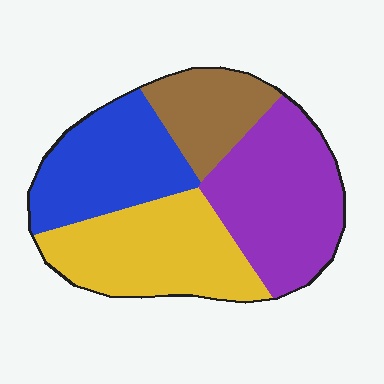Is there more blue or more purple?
Purple.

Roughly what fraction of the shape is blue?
Blue takes up about one quarter (1/4) of the shape.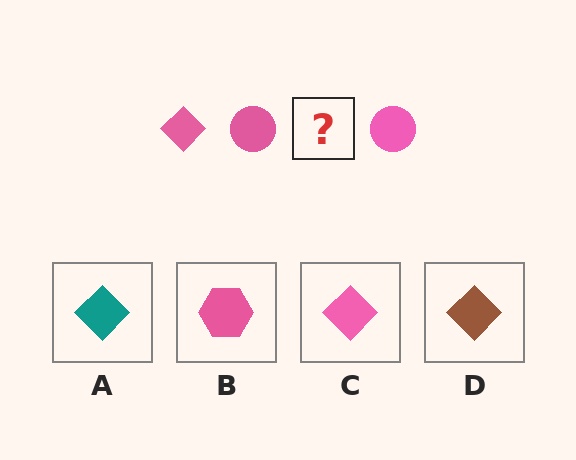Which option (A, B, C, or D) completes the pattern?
C.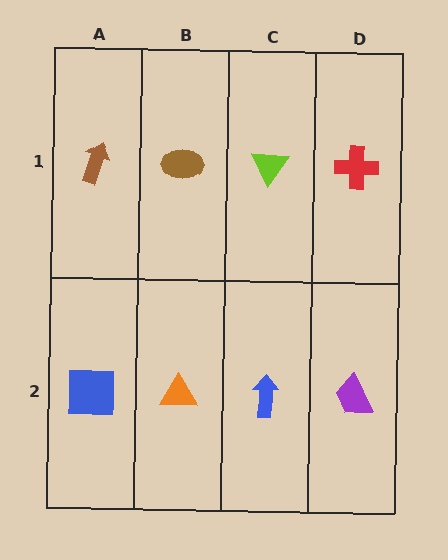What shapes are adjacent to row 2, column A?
A brown arrow (row 1, column A), an orange triangle (row 2, column B).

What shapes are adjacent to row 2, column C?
A lime triangle (row 1, column C), an orange triangle (row 2, column B), a purple trapezoid (row 2, column D).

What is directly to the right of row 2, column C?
A purple trapezoid.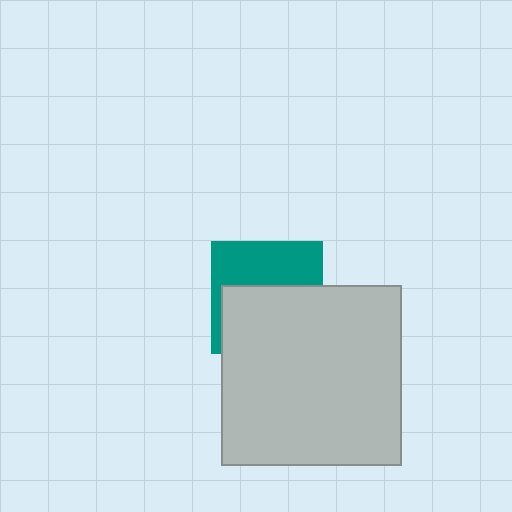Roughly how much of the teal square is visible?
A small part of it is visible (roughly 45%).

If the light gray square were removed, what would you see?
You would see the complete teal square.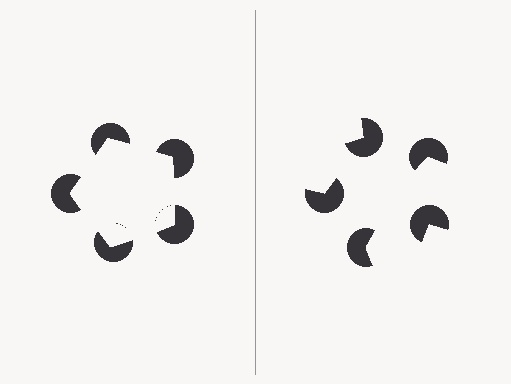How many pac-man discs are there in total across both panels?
10 — 5 on each side.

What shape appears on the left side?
An illusory pentagon.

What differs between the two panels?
The pac-man discs are positioned identically on both sides; only the wedge orientations differ. On the left they align to a pentagon; on the right they are misaligned.